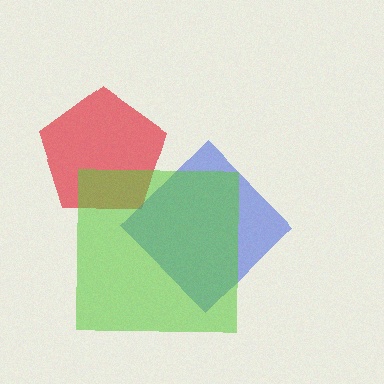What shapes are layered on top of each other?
The layered shapes are: a red pentagon, a blue diamond, a lime square.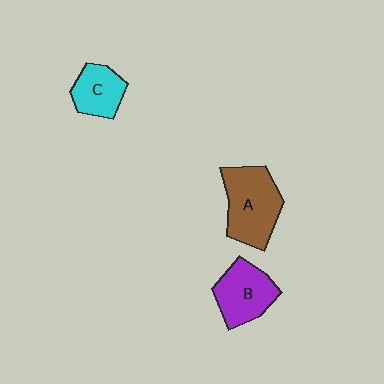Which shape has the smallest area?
Shape C (cyan).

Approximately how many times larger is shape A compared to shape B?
Approximately 1.3 times.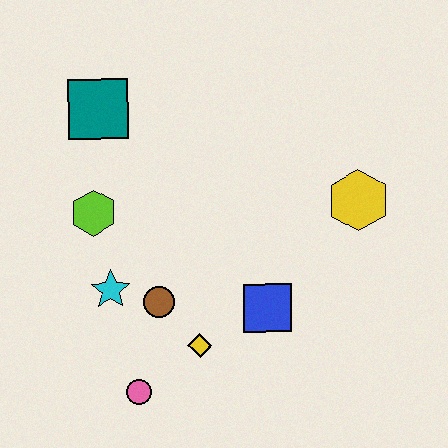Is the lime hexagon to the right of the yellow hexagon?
No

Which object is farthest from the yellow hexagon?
The pink circle is farthest from the yellow hexagon.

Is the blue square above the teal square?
No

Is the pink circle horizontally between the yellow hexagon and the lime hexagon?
Yes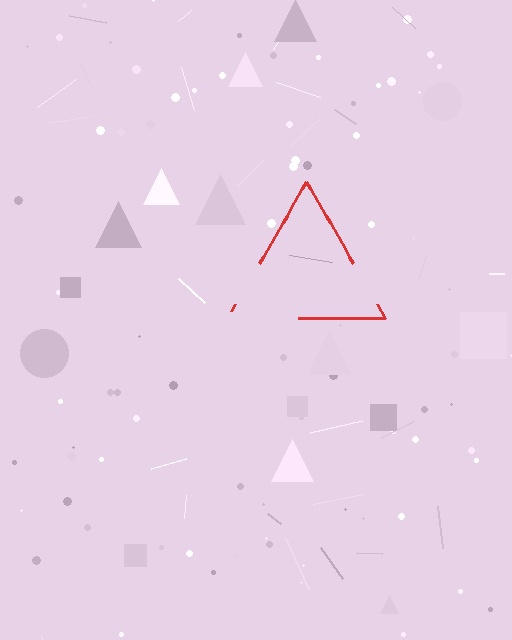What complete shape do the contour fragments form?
The contour fragments form a triangle.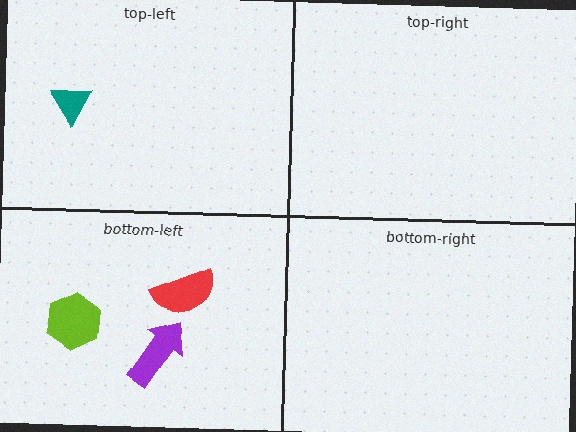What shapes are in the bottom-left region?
The lime hexagon, the purple arrow, the red semicircle.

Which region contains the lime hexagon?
The bottom-left region.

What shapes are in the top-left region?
The teal triangle.